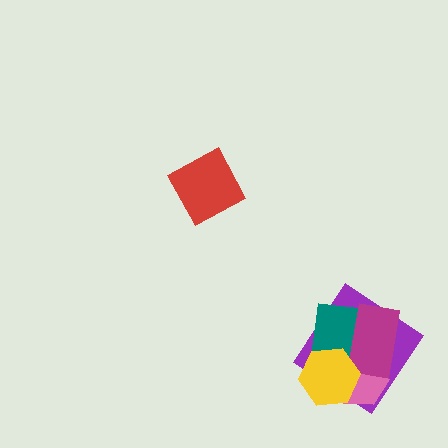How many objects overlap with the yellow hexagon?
4 objects overlap with the yellow hexagon.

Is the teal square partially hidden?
Yes, it is partially covered by another shape.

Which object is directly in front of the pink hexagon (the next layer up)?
The teal square is directly in front of the pink hexagon.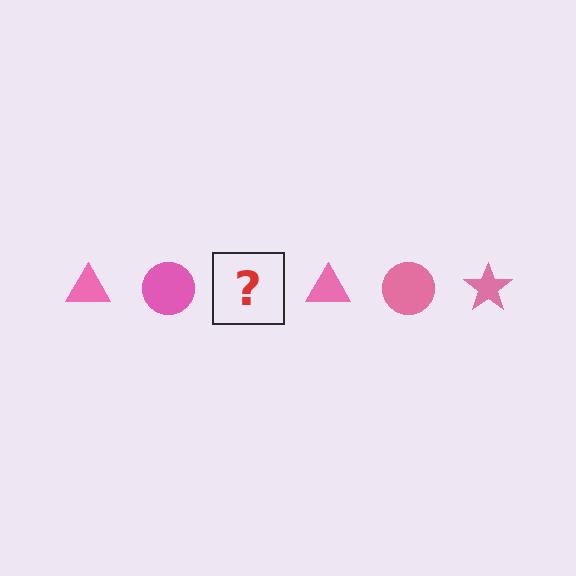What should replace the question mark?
The question mark should be replaced with a pink star.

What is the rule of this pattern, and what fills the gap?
The rule is that the pattern cycles through triangle, circle, star shapes in pink. The gap should be filled with a pink star.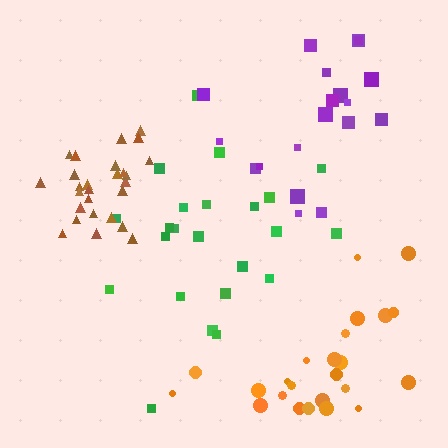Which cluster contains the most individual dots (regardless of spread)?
Brown (28).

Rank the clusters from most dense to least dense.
brown, orange, purple, green.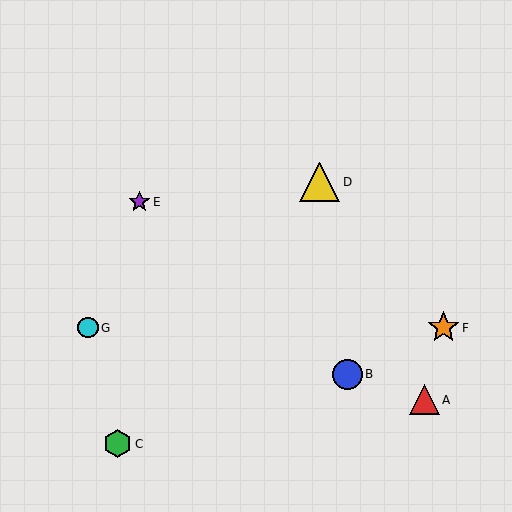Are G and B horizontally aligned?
No, G is at y≈328 and B is at y≈374.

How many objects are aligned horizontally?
2 objects (F, G) are aligned horizontally.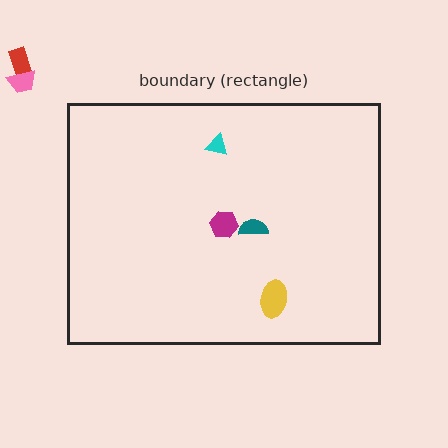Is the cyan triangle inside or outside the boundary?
Inside.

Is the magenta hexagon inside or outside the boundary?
Inside.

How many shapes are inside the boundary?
4 inside, 2 outside.